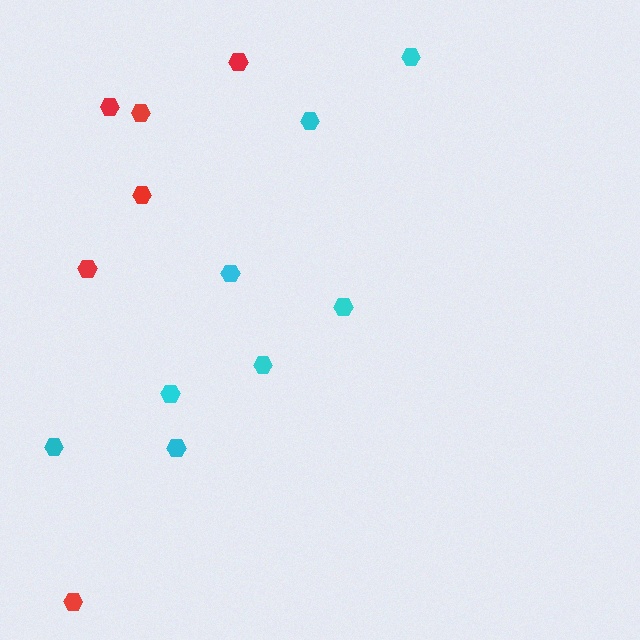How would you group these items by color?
There are 2 groups: one group of red hexagons (6) and one group of cyan hexagons (8).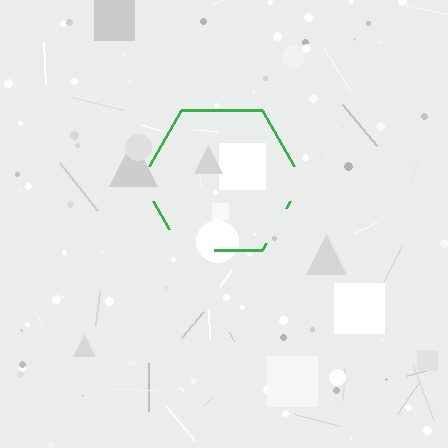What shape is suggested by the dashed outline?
The dashed outline suggests a hexagon.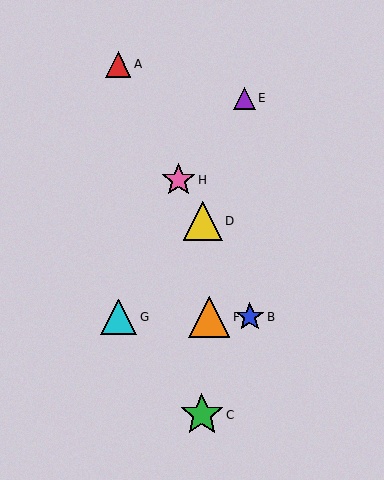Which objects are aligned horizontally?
Objects B, F, G are aligned horizontally.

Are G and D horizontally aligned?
No, G is at y≈317 and D is at y≈221.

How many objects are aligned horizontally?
3 objects (B, F, G) are aligned horizontally.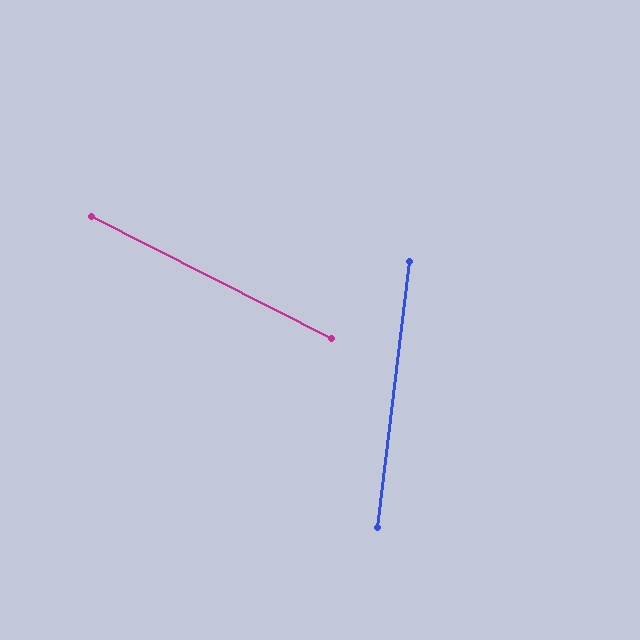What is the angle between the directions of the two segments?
Approximately 70 degrees.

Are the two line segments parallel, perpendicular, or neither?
Neither parallel nor perpendicular — they differ by about 70°.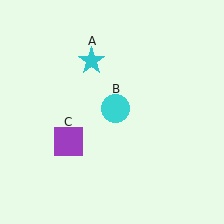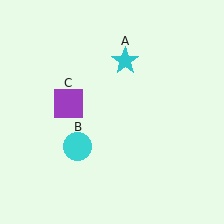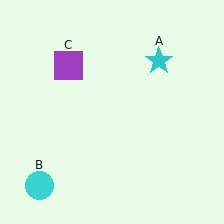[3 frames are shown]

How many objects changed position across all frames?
3 objects changed position: cyan star (object A), cyan circle (object B), purple square (object C).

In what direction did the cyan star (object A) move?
The cyan star (object A) moved right.